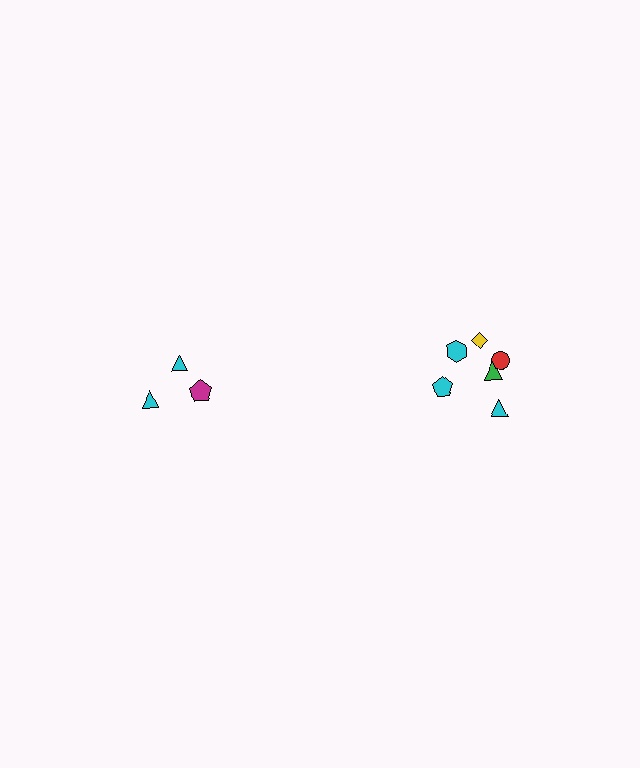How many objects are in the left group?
There are 3 objects.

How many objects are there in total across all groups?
There are 9 objects.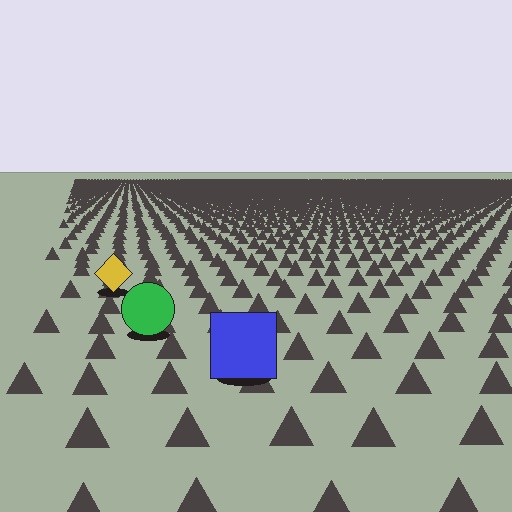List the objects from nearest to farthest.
From nearest to farthest: the blue square, the green circle, the yellow diamond.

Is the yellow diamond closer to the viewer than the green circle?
No. The green circle is closer — you can tell from the texture gradient: the ground texture is coarser near it.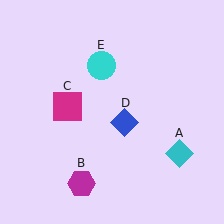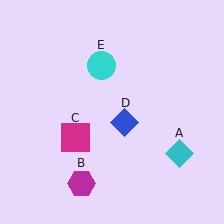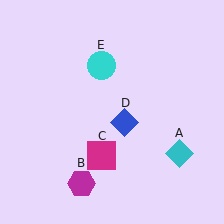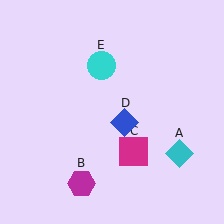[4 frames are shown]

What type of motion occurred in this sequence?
The magenta square (object C) rotated counterclockwise around the center of the scene.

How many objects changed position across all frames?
1 object changed position: magenta square (object C).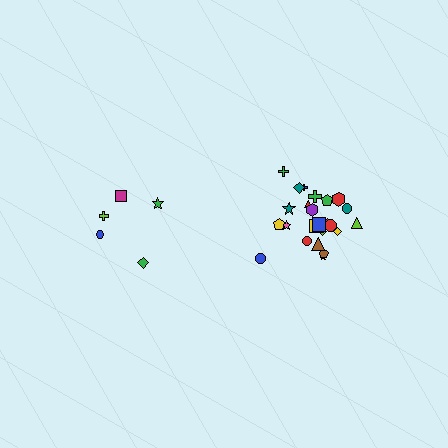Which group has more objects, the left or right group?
The right group.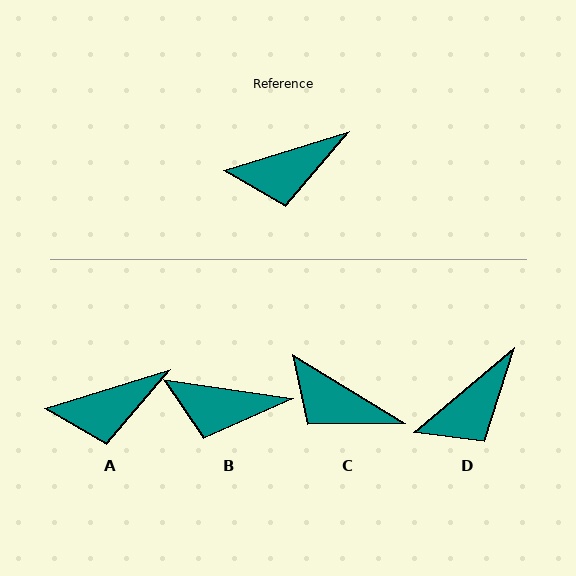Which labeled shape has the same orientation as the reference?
A.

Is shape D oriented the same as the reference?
No, it is off by about 23 degrees.